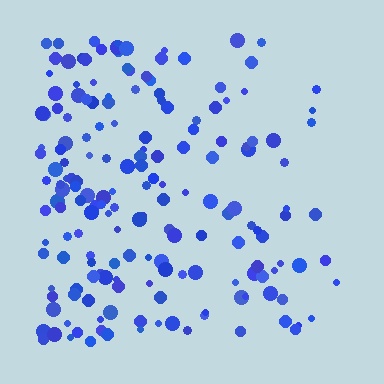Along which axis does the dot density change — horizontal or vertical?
Horizontal.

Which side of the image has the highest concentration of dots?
The left.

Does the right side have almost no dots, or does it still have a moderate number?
Still a moderate number, just noticeably fewer than the left.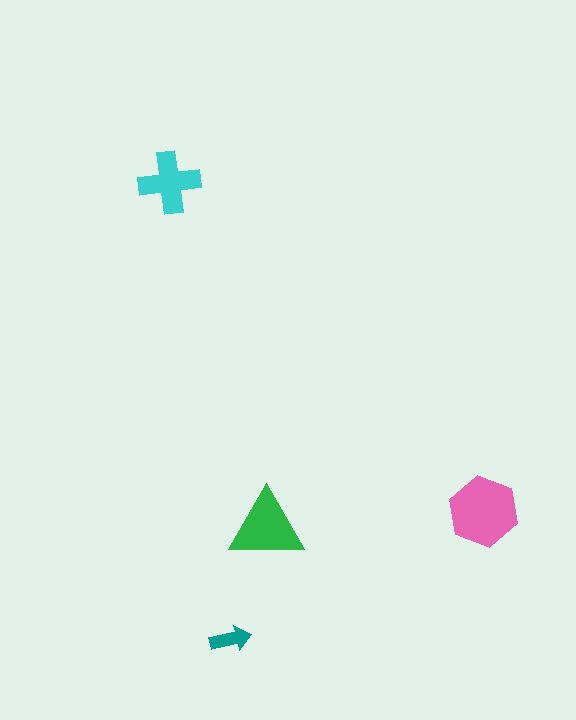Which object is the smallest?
The teal arrow.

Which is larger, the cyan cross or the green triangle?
The green triangle.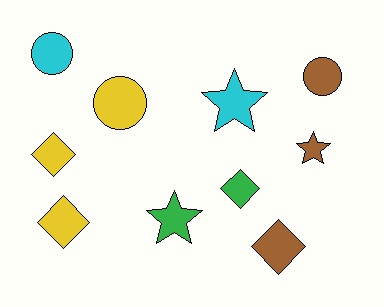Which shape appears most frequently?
Diamond, with 4 objects.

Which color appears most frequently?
Brown, with 3 objects.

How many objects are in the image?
There are 10 objects.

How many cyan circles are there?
There is 1 cyan circle.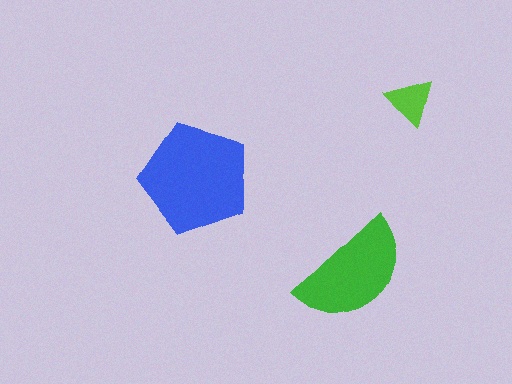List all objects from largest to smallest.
The blue pentagon, the green semicircle, the lime triangle.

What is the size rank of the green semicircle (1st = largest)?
2nd.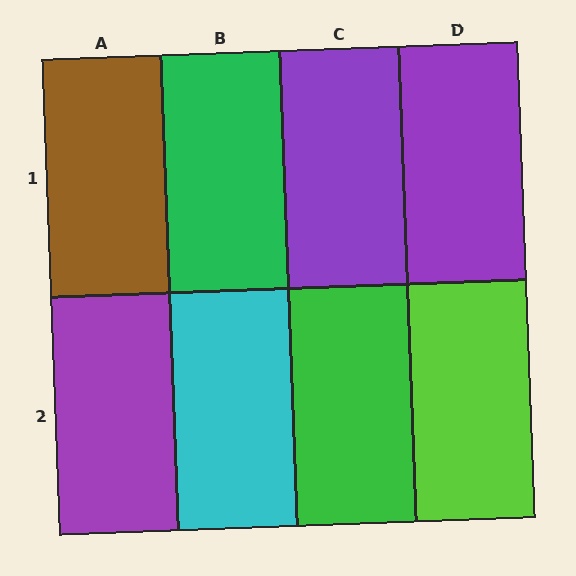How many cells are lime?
1 cell is lime.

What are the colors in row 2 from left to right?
Purple, cyan, green, lime.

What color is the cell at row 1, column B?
Green.